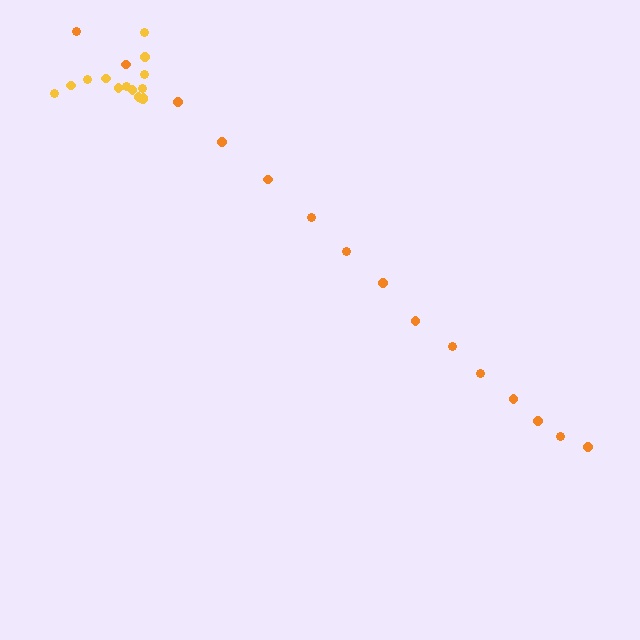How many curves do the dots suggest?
There are 2 distinct paths.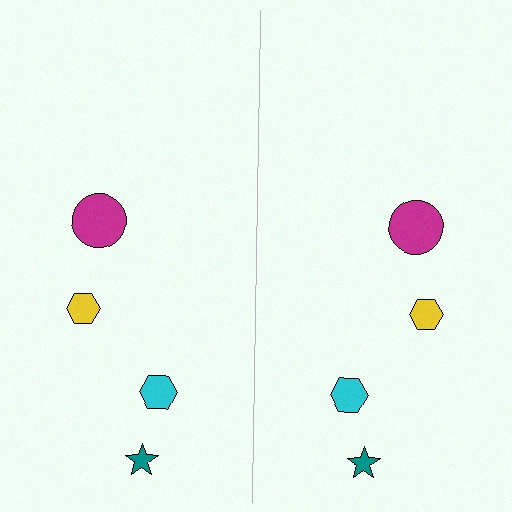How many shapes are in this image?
There are 8 shapes in this image.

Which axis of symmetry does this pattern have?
The pattern has a vertical axis of symmetry running through the center of the image.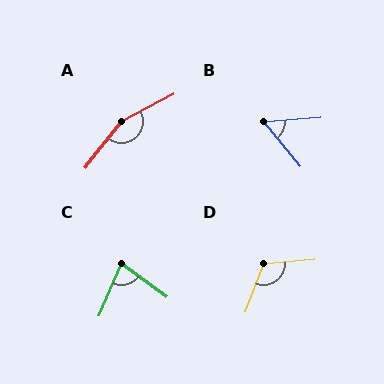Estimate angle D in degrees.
Approximately 116 degrees.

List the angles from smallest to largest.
B (54°), C (77°), D (116°), A (156°).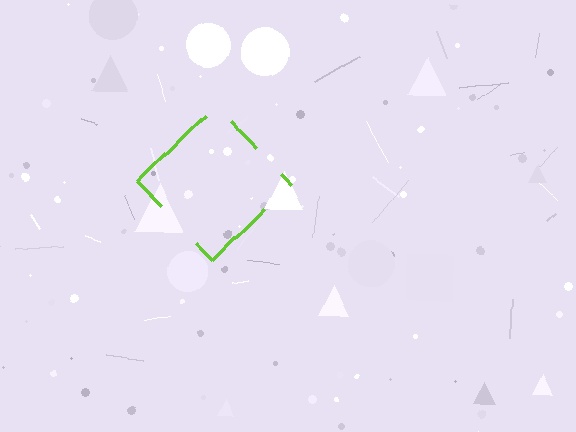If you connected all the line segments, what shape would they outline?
They would outline a diamond.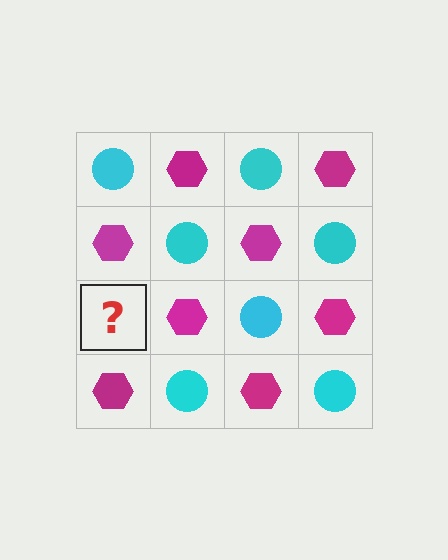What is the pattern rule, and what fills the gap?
The rule is that it alternates cyan circle and magenta hexagon in a checkerboard pattern. The gap should be filled with a cyan circle.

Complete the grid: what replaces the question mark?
The question mark should be replaced with a cyan circle.